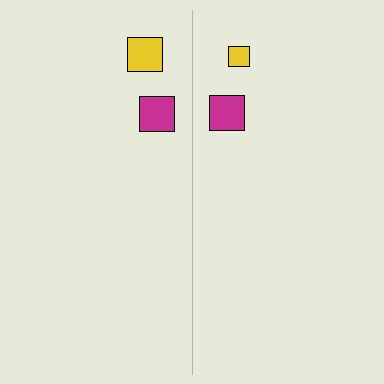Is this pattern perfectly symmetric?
No, the pattern is not perfectly symmetric. The yellow square on the right side has a different size than its mirror counterpart.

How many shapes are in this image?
There are 4 shapes in this image.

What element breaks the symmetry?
The yellow square on the right side has a different size than its mirror counterpart.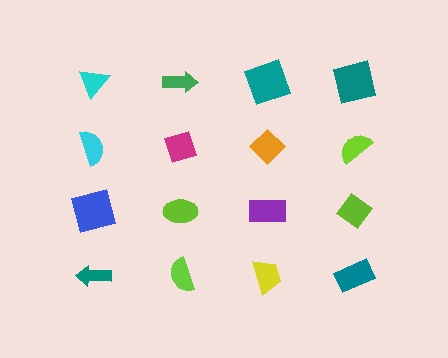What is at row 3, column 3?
A purple rectangle.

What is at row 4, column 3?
A yellow trapezoid.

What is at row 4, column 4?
A teal rectangle.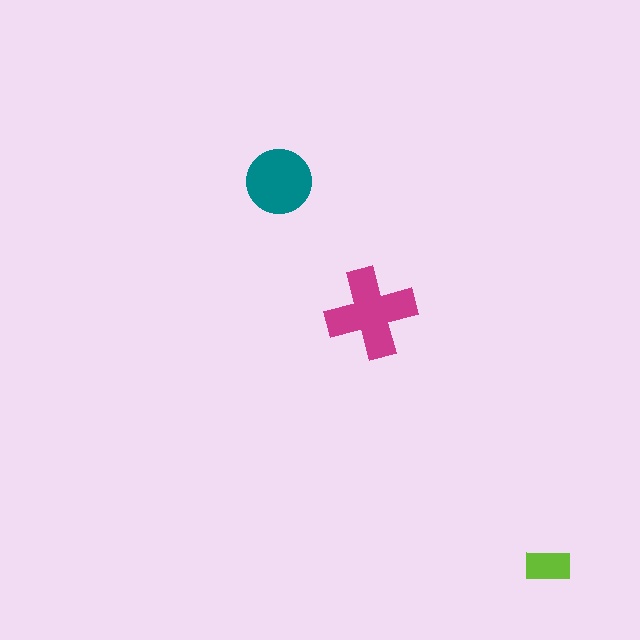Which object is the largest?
The magenta cross.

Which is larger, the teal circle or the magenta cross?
The magenta cross.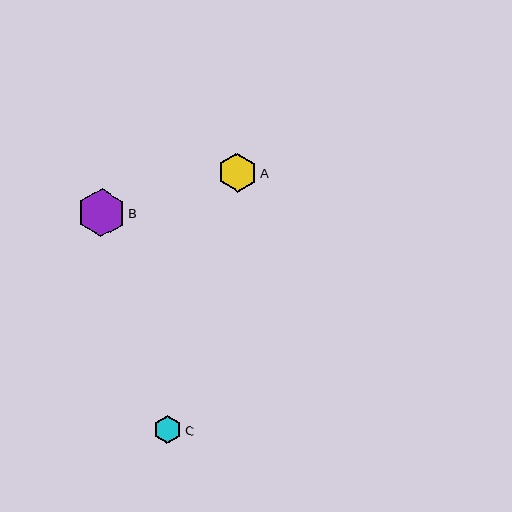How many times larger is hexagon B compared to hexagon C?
Hexagon B is approximately 1.7 times the size of hexagon C.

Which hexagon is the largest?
Hexagon B is the largest with a size of approximately 49 pixels.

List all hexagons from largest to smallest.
From largest to smallest: B, A, C.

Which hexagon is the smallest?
Hexagon C is the smallest with a size of approximately 28 pixels.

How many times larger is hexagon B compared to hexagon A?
Hexagon B is approximately 1.3 times the size of hexagon A.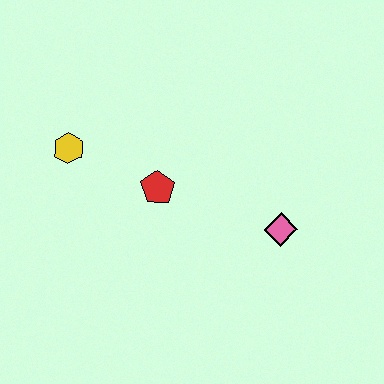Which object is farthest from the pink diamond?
The yellow hexagon is farthest from the pink diamond.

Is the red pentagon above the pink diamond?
Yes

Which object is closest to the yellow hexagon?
The red pentagon is closest to the yellow hexagon.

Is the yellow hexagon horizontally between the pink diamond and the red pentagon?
No